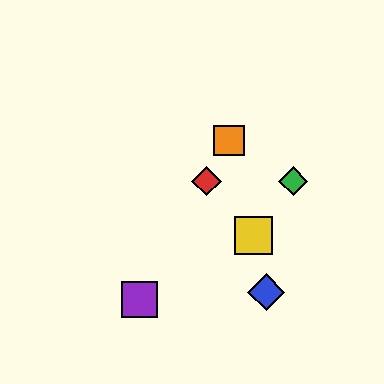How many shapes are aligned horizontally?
2 shapes (the red diamond, the green diamond) are aligned horizontally.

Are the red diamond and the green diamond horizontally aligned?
Yes, both are at y≈181.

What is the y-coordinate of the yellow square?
The yellow square is at y≈235.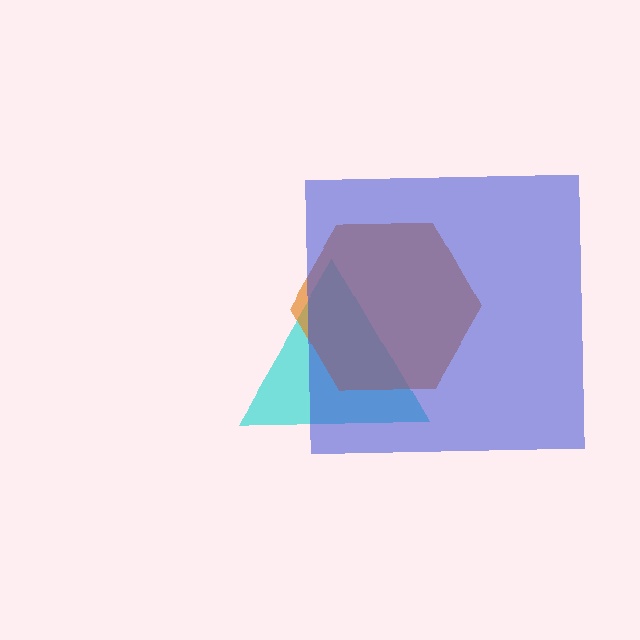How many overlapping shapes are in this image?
There are 3 overlapping shapes in the image.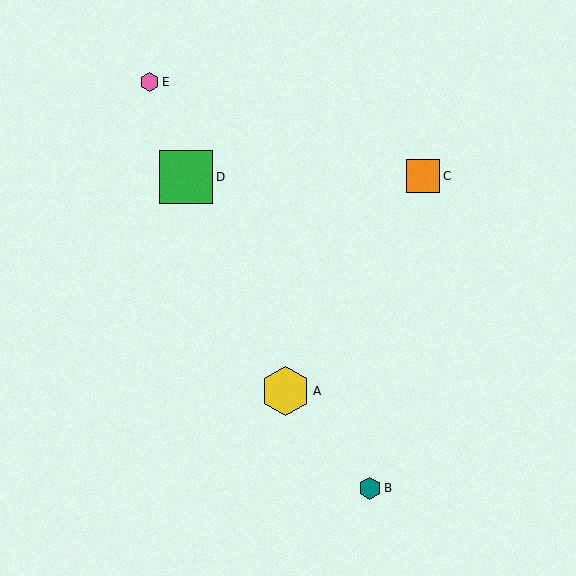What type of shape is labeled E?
Shape E is a pink hexagon.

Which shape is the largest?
The green square (labeled D) is the largest.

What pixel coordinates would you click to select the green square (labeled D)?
Click at (186, 177) to select the green square D.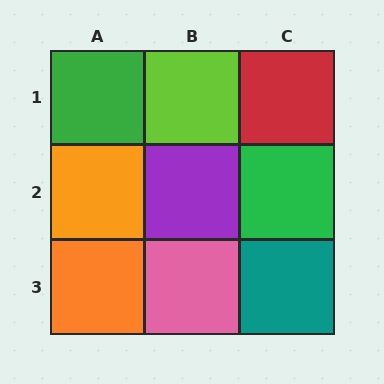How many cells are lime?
1 cell is lime.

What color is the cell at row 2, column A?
Orange.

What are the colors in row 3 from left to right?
Orange, pink, teal.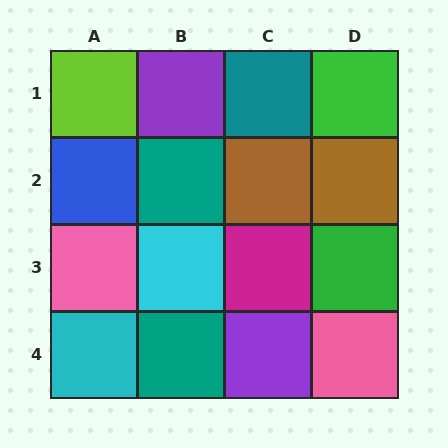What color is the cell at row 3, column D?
Green.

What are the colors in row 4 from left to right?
Cyan, teal, purple, pink.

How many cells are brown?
2 cells are brown.